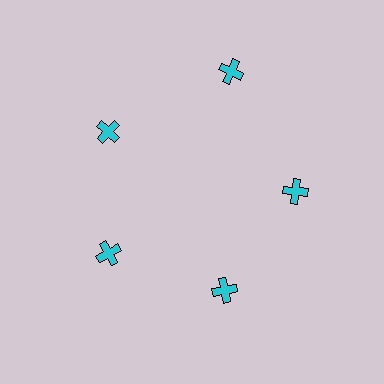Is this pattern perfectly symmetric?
No. The 5 cyan crosses are arranged in a ring, but one element near the 1 o'clock position is pushed outward from the center, breaking the 5-fold rotational symmetry.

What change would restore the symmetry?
The symmetry would be restored by moving it inward, back onto the ring so that all 5 crosses sit at equal angles and equal distance from the center.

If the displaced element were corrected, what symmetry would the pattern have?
It would have 5-fold rotational symmetry — the pattern would map onto itself every 72 degrees.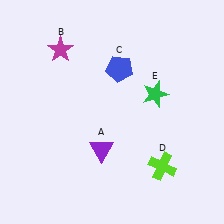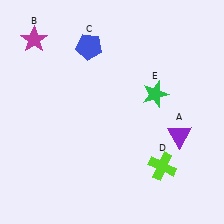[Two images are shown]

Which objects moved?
The objects that moved are: the purple triangle (A), the magenta star (B), the blue pentagon (C).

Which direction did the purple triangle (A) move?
The purple triangle (A) moved right.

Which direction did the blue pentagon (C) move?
The blue pentagon (C) moved left.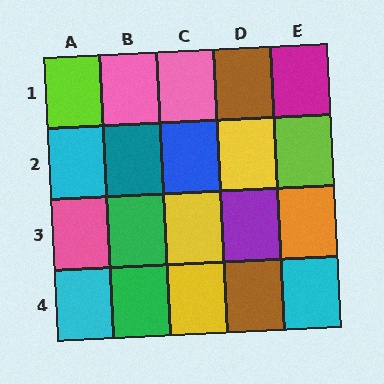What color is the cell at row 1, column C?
Pink.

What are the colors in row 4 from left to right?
Cyan, green, yellow, brown, cyan.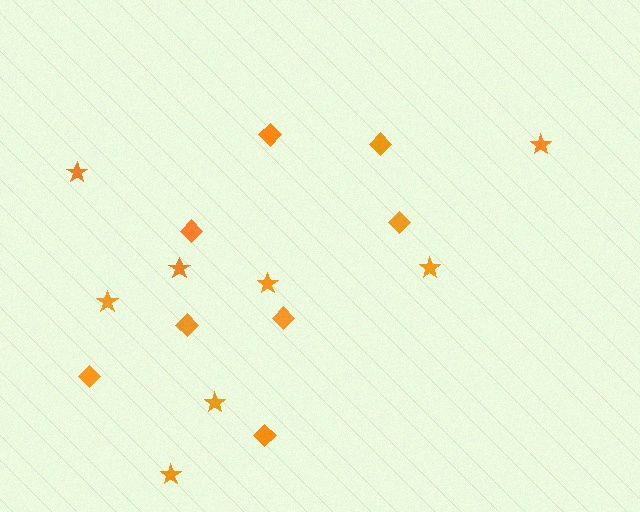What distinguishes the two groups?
There are 2 groups: one group of diamonds (8) and one group of stars (8).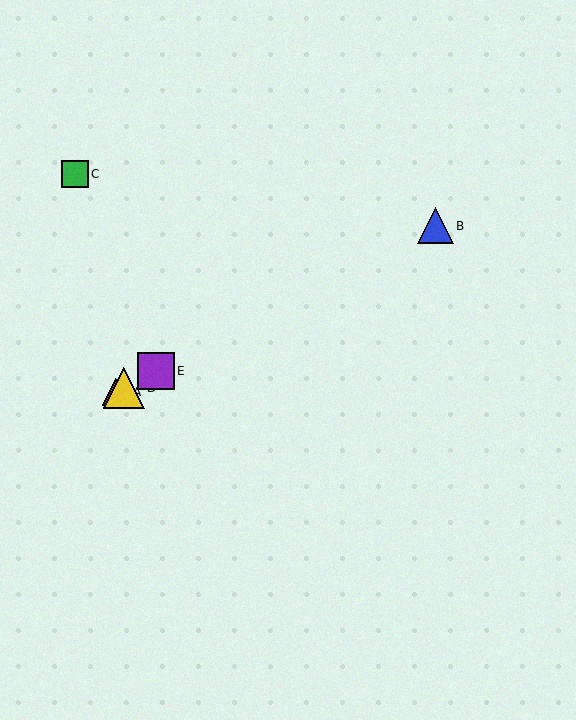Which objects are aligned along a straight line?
Objects A, B, D, E are aligned along a straight line.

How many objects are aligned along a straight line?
4 objects (A, B, D, E) are aligned along a straight line.